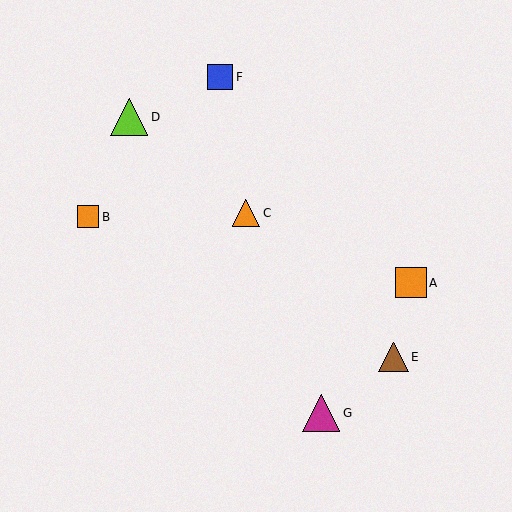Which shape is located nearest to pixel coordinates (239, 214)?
The orange triangle (labeled C) at (246, 213) is nearest to that location.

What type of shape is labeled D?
Shape D is a lime triangle.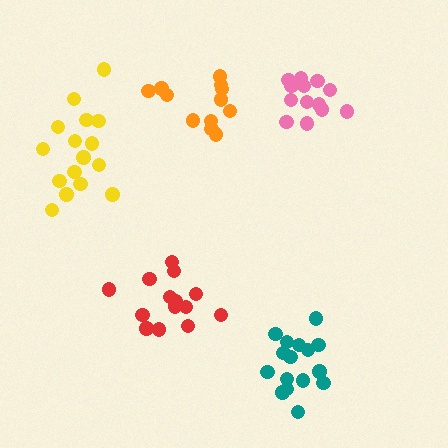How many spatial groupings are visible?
There are 5 spatial groupings.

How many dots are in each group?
Group 1: 13 dots, Group 2: 13 dots, Group 3: 14 dots, Group 4: 16 dots, Group 5: 16 dots (72 total).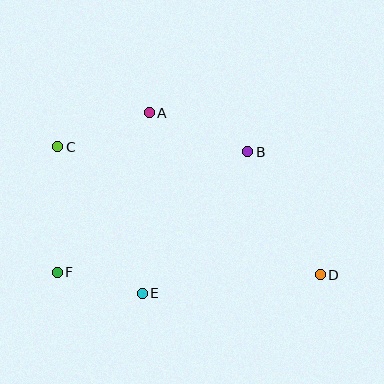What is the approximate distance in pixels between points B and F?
The distance between B and F is approximately 225 pixels.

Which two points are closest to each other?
Points E and F are closest to each other.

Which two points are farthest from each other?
Points C and D are farthest from each other.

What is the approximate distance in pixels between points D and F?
The distance between D and F is approximately 263 pixels.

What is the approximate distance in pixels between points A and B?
The distance between A and B is approximately 105 pixels.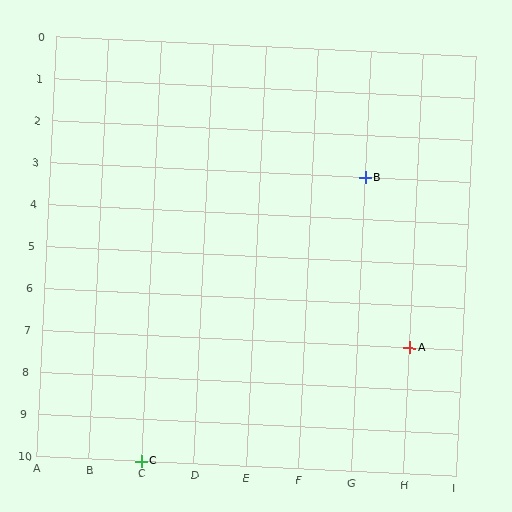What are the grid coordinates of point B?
Point B is at grid coordinates (G, 3).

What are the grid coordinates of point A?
Point A is at grid coordinates (H, 7).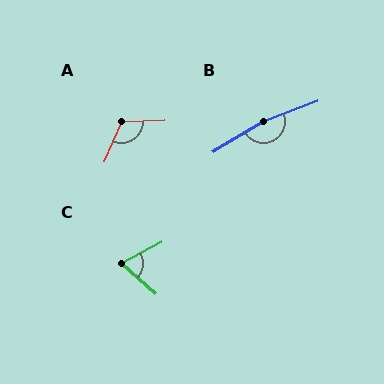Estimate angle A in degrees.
Approximately 117 degrees.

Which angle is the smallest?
C, at approximately 69 degrees.